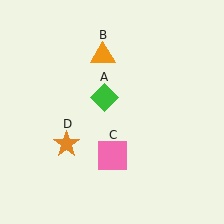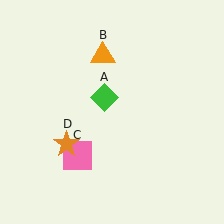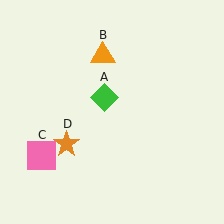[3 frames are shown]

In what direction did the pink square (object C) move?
The pink square (object C) moved left.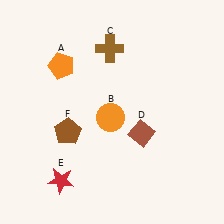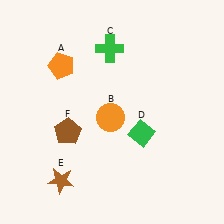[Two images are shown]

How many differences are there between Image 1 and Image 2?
There are 3 differences between the two images.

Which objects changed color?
C changed from brown to green. D changed from brown to green. E changed from red to brown.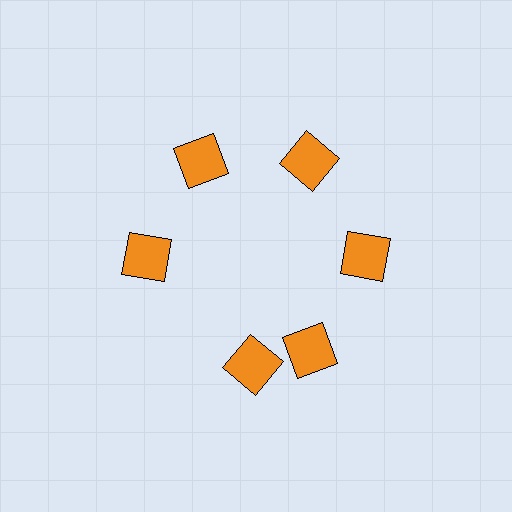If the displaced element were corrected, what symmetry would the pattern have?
It would have 6-fold rotational symmetry — the pattern would map onto itself every 60 degrees.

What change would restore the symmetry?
The symmetry would be restored by rotating it back into even spacing with its neighbors so that all 6 squares sit at equal angles and equal distance from the center.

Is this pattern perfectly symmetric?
No. The 6 orange squares are arranged in a ring, but one element near the 7 o'clock position is rotated out of alignment along the ring, breaking the 6-fold rotational symmetry.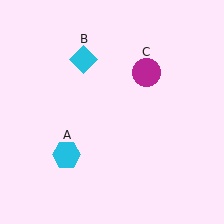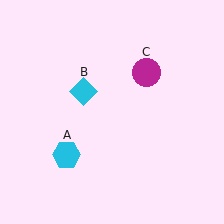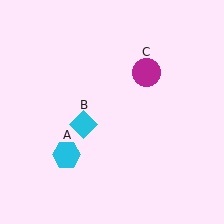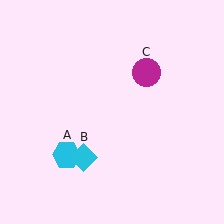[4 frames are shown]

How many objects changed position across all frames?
1 object changed position: cyan diamond (object B).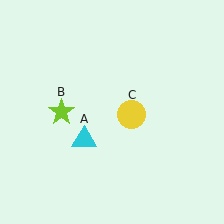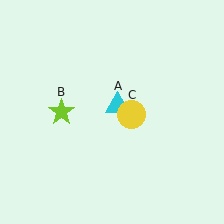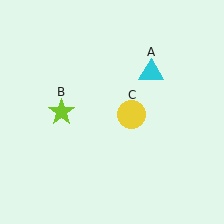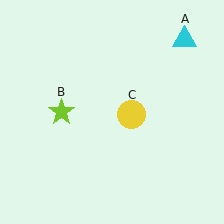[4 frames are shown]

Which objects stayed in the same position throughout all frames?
Lime star (object B) and yellow circle (object C) remained stationary.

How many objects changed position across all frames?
1 object changed position: cyan triangle (object A).